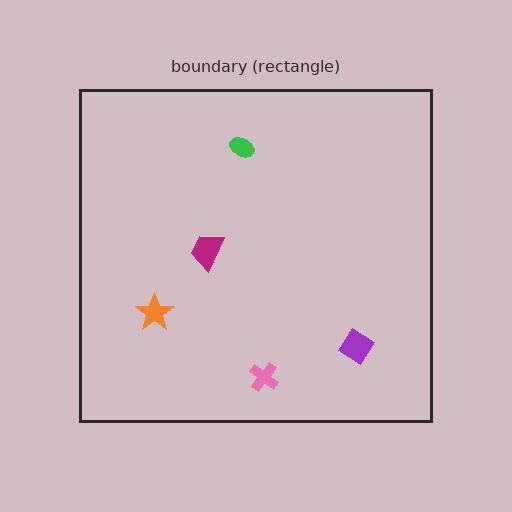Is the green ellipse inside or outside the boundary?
Inside.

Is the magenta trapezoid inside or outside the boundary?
Inside.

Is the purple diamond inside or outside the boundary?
Inside.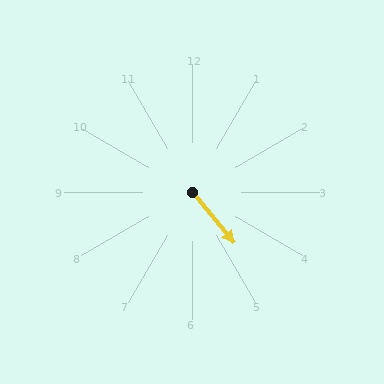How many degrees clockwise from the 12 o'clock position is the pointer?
Approximately 140 degrees.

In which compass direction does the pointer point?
Southeast.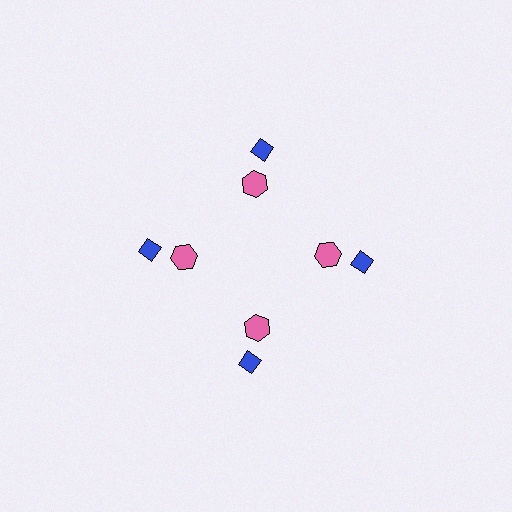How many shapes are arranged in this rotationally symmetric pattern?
There are 8 shapes, arranged in 4 groups of 2.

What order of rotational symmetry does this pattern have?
This pattern has 4-fold rotational symmetry.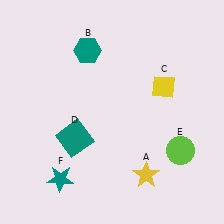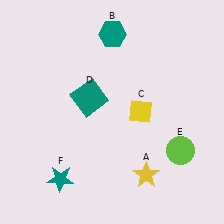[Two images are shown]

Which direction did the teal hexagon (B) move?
The teal hexagon (B) moved right.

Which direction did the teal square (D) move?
The teal square (D) moved up.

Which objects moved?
The objects that moved are: the teal hexagon (B), the yellow diamond (C), the teal square (D).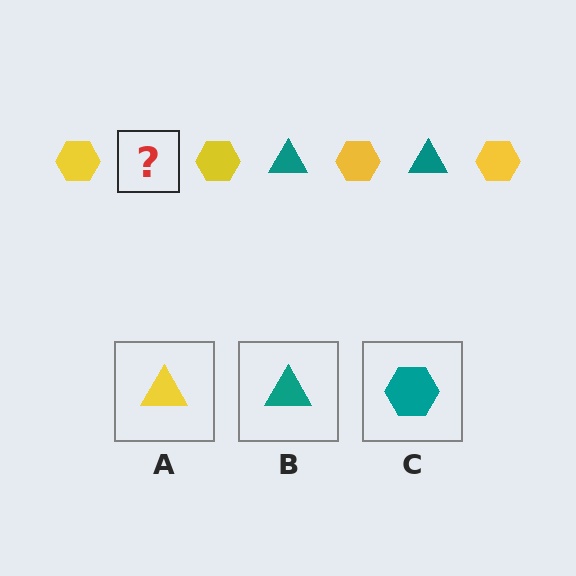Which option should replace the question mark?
Option B.